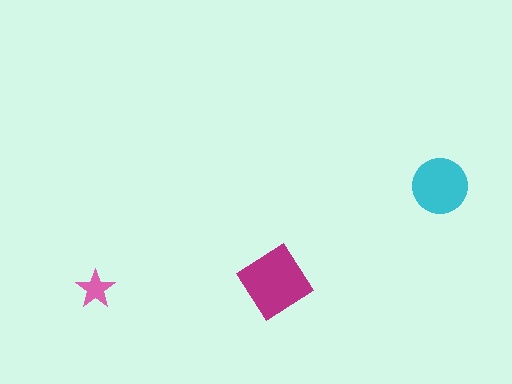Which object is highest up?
The cyan circle is topmost.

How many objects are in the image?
There are 3 objects in the image.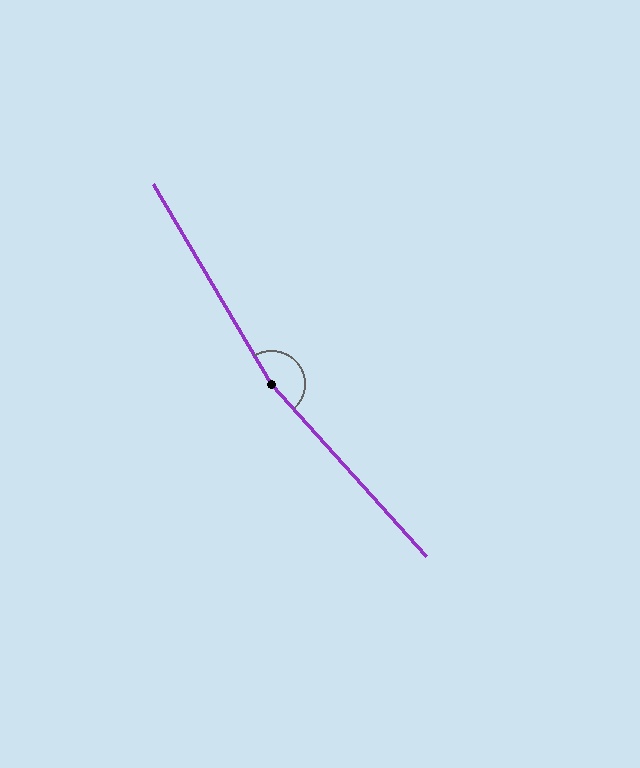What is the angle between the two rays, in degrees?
Approximately 169 degrees.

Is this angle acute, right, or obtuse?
It is obtuse.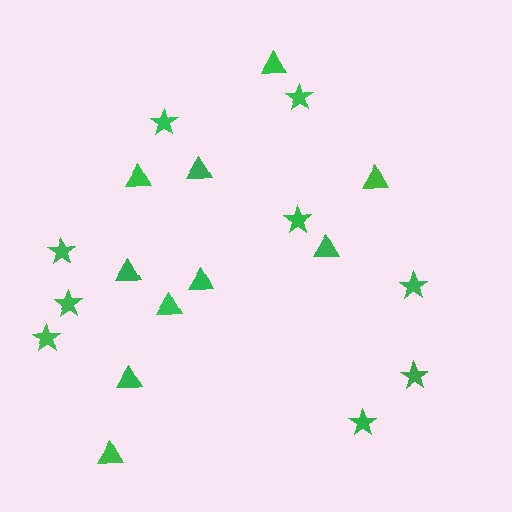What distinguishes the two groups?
There are 2 groups: one group of stars (9) and one group of triangles (10).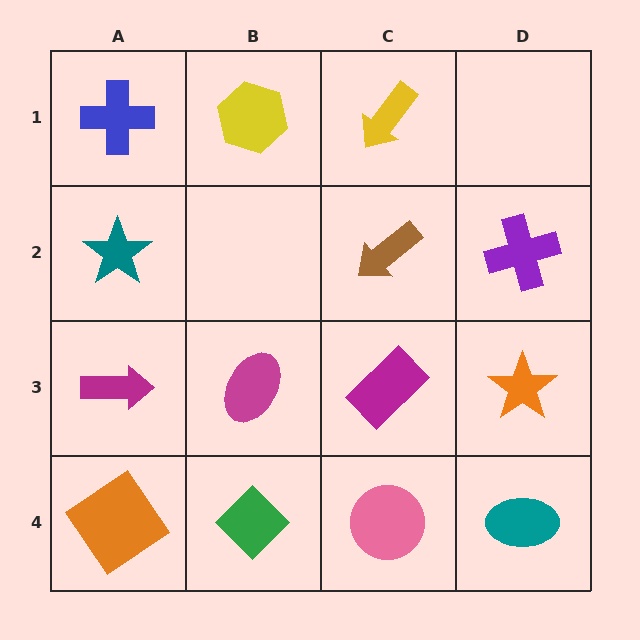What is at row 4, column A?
An orange diamond.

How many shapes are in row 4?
4 shapes.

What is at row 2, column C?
A brown arrow.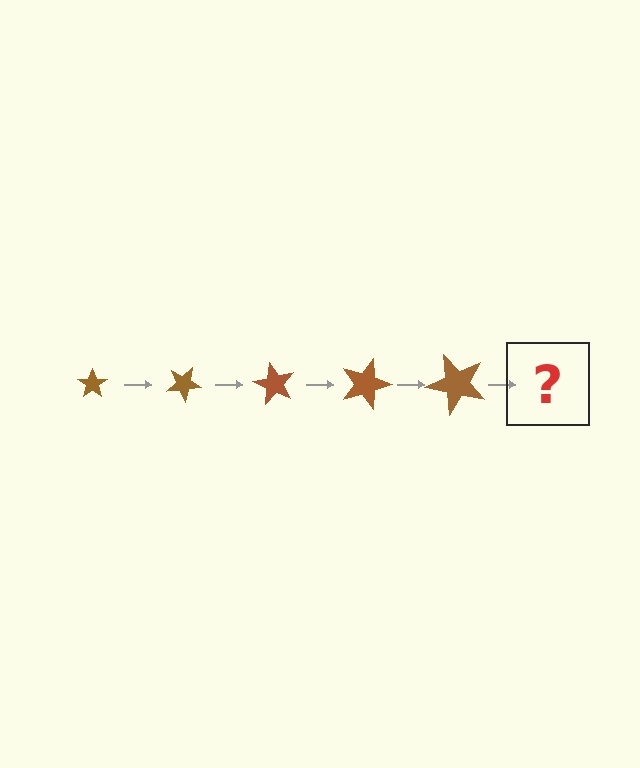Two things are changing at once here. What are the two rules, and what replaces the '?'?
The two rules are that the star grows larger each step and it rotates 30 degrees each step. The '?' should be a star, larger than the previous one and rotated 150 degrees from the start.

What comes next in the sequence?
The next element should be a star, larger than the previous one and rotated 150 degrees from the start.